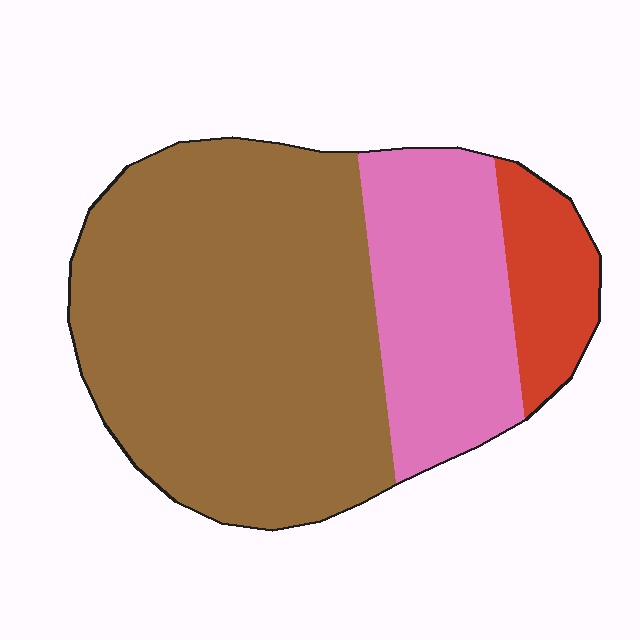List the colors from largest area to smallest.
From largest to smallest: brown, pink, red.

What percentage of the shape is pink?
Pink takes up between a sixth and a third of the shape.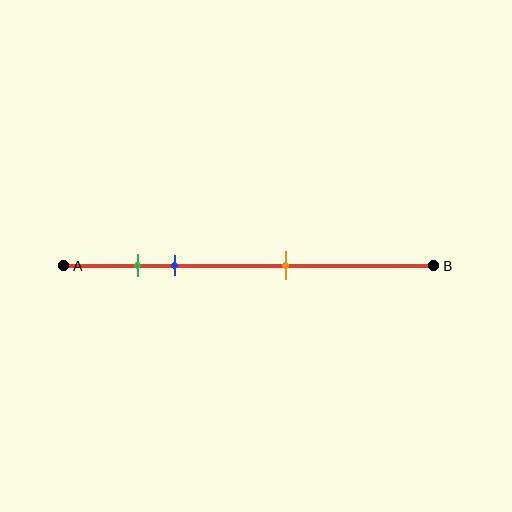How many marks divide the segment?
There are 3 marks dividing the segment.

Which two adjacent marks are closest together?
The green and blue marks are the closest adjacent pair.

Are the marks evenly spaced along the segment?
No, the marks are not evenly spaced.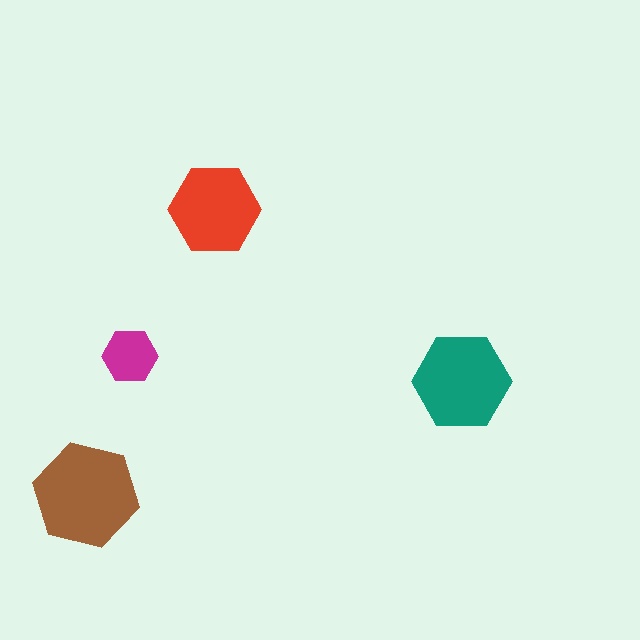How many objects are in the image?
There are 4 objects in the image.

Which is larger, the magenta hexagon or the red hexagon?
The red one.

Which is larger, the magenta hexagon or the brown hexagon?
The brown one.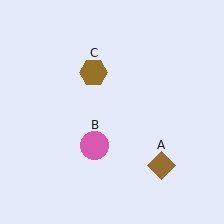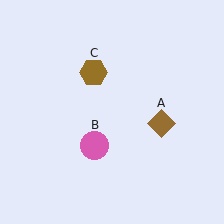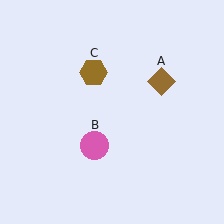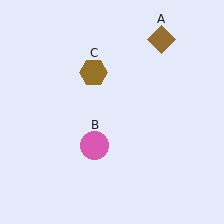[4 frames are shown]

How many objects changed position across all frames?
1 object changed position: brown diamond (object A).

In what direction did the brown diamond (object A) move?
The brown diamond (object A) moved up.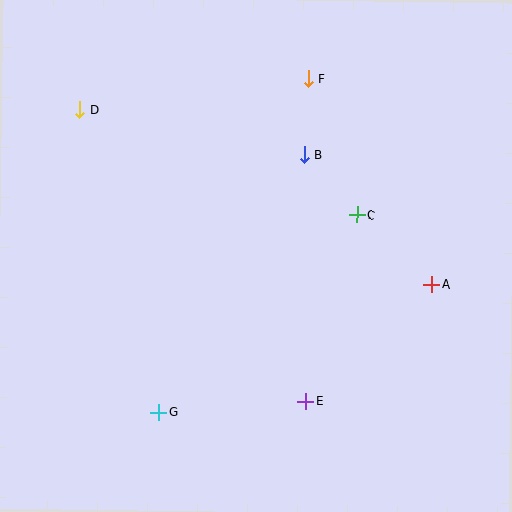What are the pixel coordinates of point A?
Point A is at (431, 285).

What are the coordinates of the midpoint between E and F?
The midpoint between E and F is at (307, 240).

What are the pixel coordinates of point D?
Point D is at (80, 109).